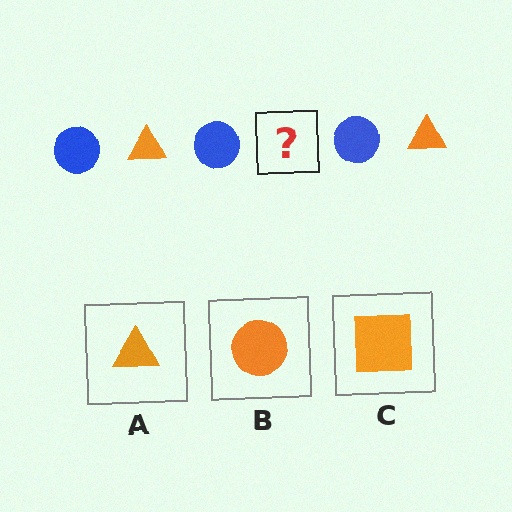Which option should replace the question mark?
Option A.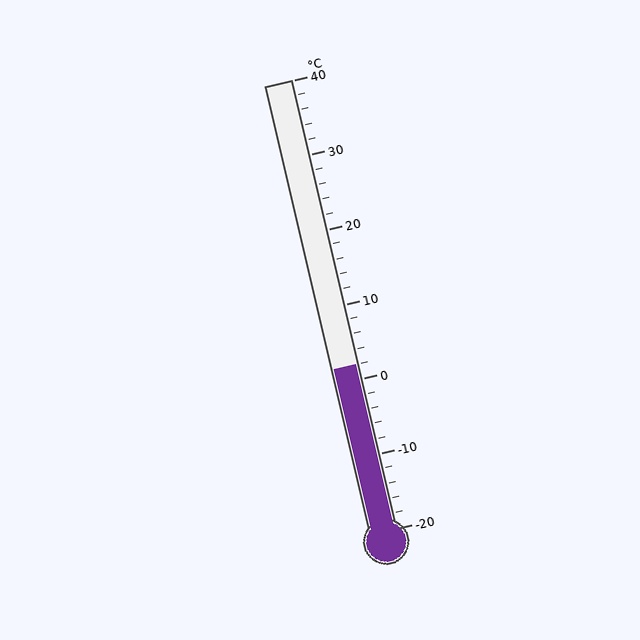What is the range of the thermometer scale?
The thermometer scale ranges from -20°C to 40°C.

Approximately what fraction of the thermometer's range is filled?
The thermometer is filled to approximately 35% of its range.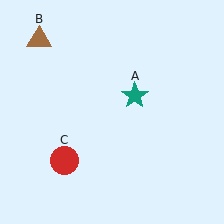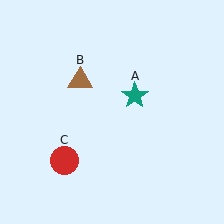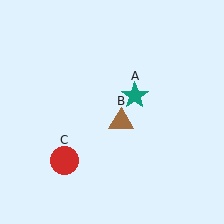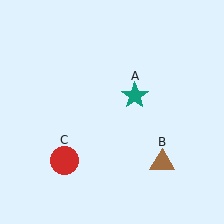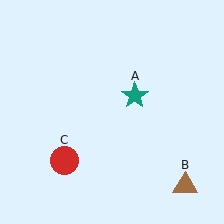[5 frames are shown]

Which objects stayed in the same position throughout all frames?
Teal star (object A) and red circle (object C) remained stationary.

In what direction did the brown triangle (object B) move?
The brown triangle (object B) moved down and to the right.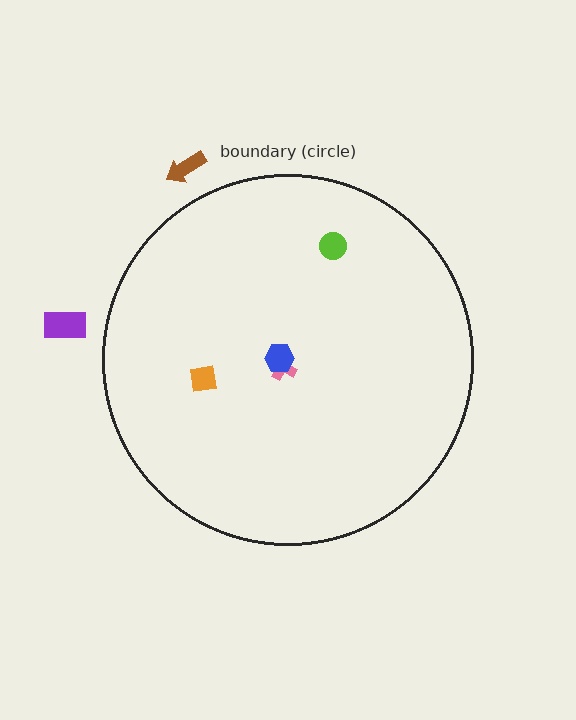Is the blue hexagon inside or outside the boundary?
Inside.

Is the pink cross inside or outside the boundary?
Inside.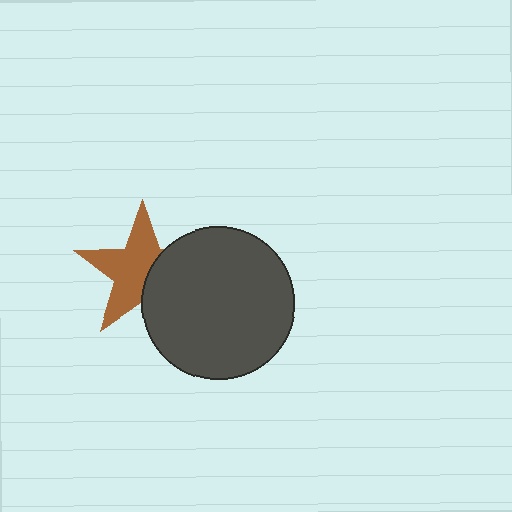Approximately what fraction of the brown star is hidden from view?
Roughly 38% of the brown star is hidden behind the dark gray circle.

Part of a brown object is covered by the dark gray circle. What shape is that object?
It is a star.